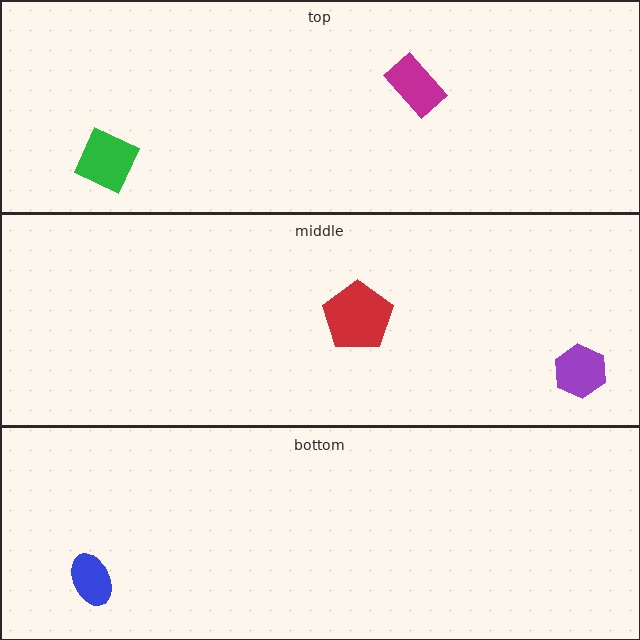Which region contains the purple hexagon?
The middle region.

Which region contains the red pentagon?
The middle region.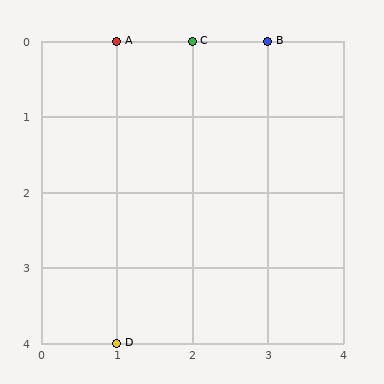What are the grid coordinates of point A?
Point A is at grid coordinates (1, 0).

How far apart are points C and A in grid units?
Points C and A are 1 column apart.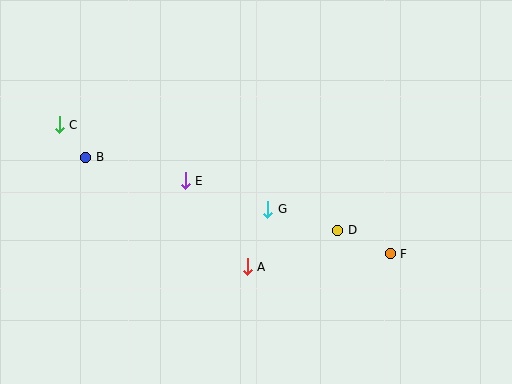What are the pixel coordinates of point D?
Point D is at (338, 230).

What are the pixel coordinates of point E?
Point E is at (185, 181).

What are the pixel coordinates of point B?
Point B is at (85, 157).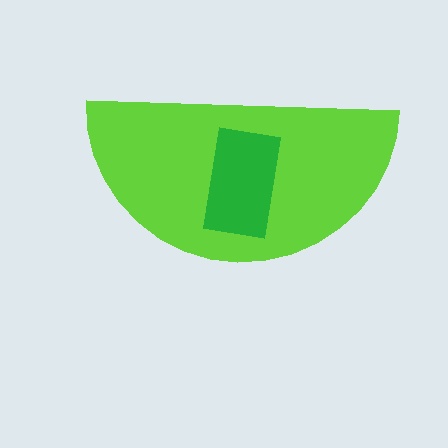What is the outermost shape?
The lime semicircle.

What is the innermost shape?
The green rectangle.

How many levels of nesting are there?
2.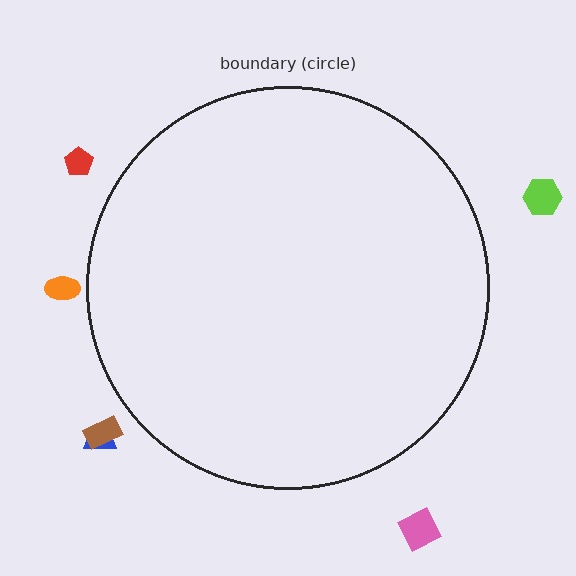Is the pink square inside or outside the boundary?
Outside.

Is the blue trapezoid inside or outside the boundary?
Outside.